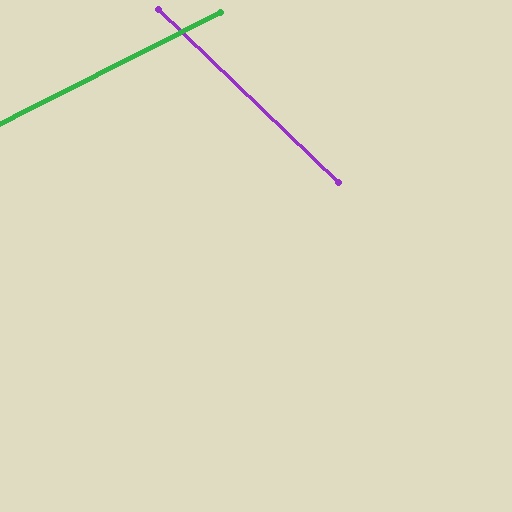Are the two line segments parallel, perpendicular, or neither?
Neither parallel nor perpendicular — they differ by about 71°.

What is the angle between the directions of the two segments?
Approximately 71 degrees.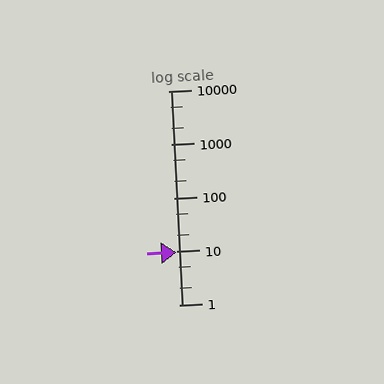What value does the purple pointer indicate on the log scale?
The pointer indicates approximately 9.7.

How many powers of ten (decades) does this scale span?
The scale spans 4 decades, from 1 to 10000.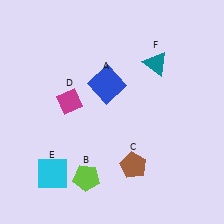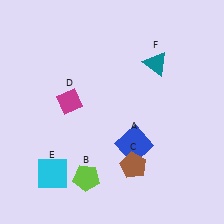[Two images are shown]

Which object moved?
The blue square (A) moved down.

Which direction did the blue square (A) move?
The blue square (A) moved down.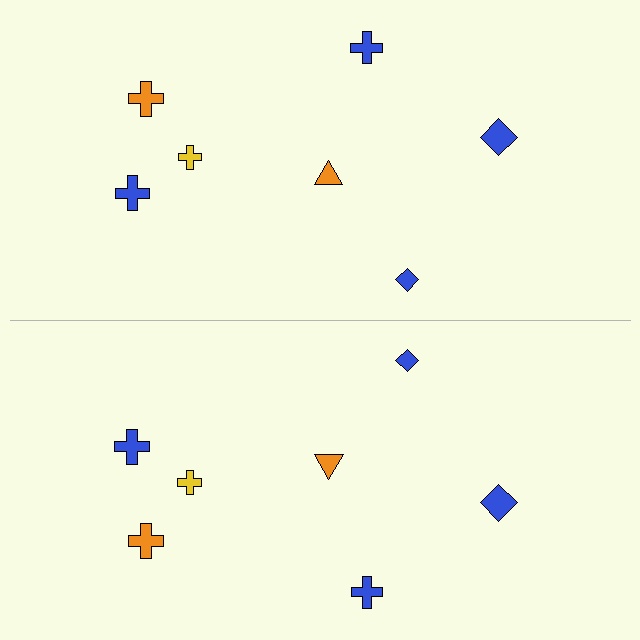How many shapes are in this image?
There are 14 shapes in this image.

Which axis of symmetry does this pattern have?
The pattern has a horizontal axis of symmetry running through the center of the image.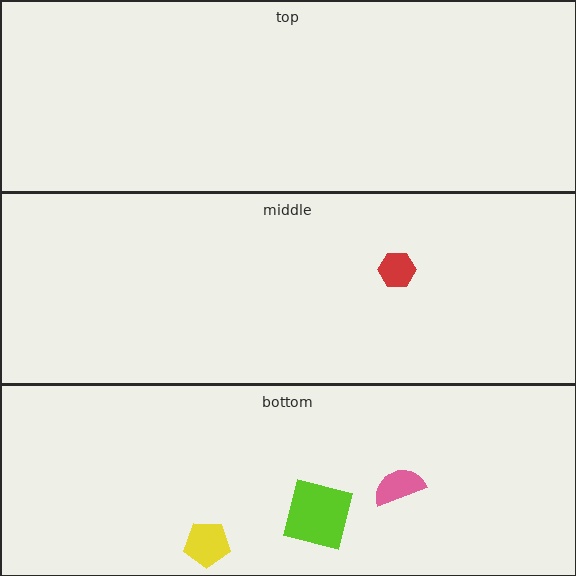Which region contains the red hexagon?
The middle region.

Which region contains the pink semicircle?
The bottom region.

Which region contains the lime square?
The bottom region.